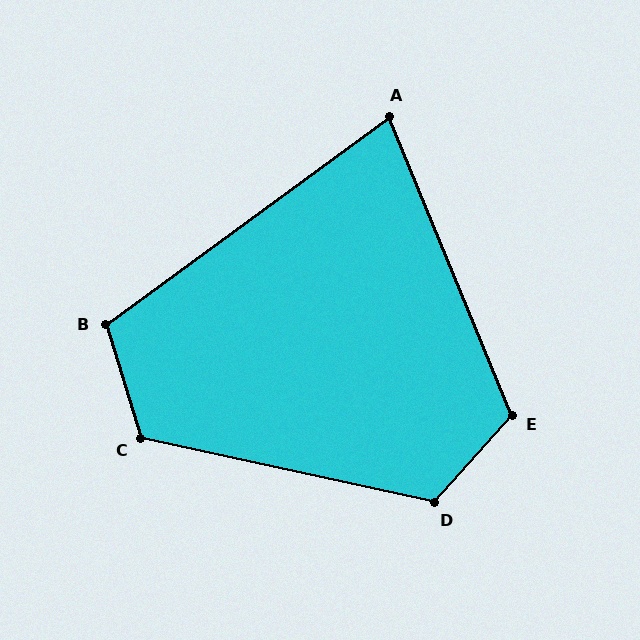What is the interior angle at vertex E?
Approximately 115 degrees (obtuse).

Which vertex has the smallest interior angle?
A, at approximately 76 degrees.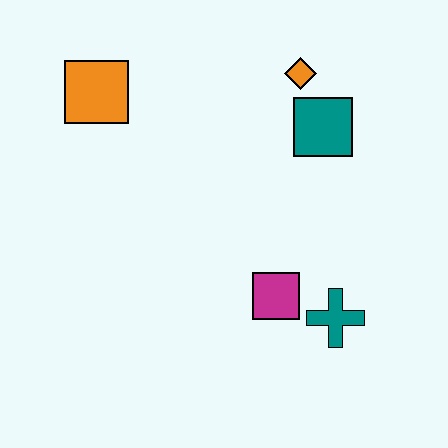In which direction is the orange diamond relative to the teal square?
The orange diamond is above the teal square.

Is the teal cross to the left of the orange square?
No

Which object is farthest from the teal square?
The orange square is farthest from the teal square.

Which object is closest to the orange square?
The orange diamond is closest to the orange square.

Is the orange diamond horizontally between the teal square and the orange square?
Yes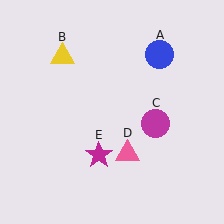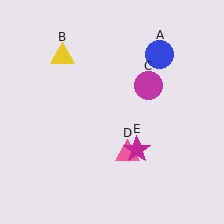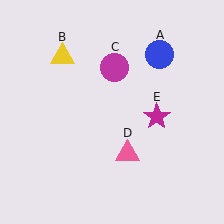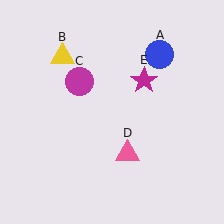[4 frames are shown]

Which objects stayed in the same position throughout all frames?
Blue circle (object A) and yellow triangle (object B) and pink triangle (object D) remained stationary.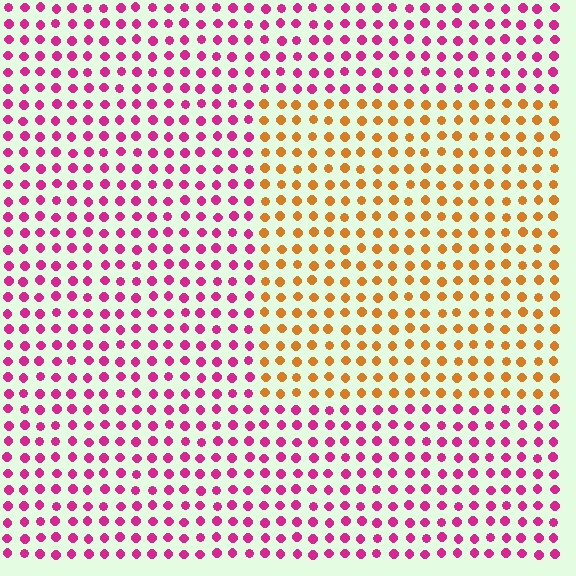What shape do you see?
I see a rectangle.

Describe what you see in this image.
The image is filled with small magenta elements in a uniform arrangement. A rectangle-shaped region is visible where the elements are tinted to a slightly different hue, forming a subtle color boundary.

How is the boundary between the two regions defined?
The boundary is defined purely by a slight shift in hue (about 66 degrees). Spacing, size, and orientation are identical on both sides.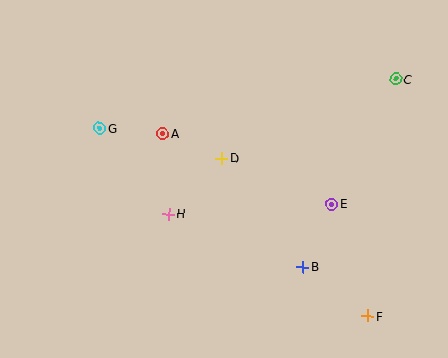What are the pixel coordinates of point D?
Point D is at (222, 158).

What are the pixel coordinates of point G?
Point G is at (100, 128).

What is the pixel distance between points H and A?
The distance between H and A is 81 pixels.